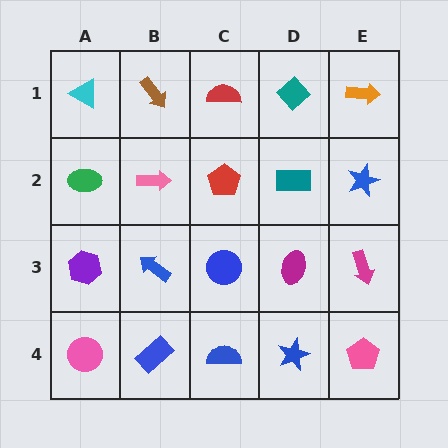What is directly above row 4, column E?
A magenta arrow.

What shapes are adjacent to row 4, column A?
A purple hexagon (row 3, column A), a blue rectangle (row 4, column B).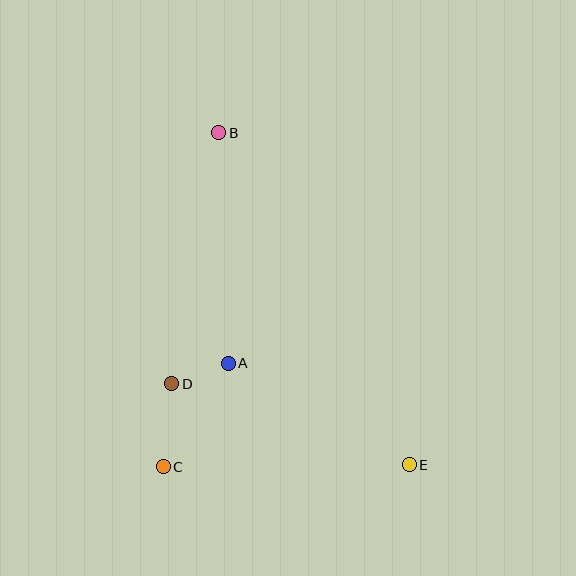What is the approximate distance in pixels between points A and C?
The distance between A and C is approximately 122 pixels.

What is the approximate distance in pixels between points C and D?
The distance between C and D is approximately 83 pixels.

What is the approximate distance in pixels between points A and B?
The distance between A and B is approximately 231 pixels.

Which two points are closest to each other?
Points A and D are closest to each other.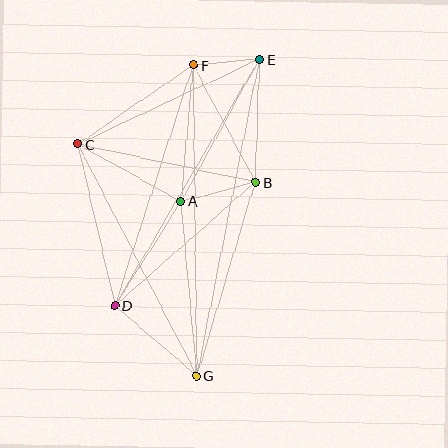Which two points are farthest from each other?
Points E and G are farthest from each other.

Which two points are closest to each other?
Points E and F are closest to each other.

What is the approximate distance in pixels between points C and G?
The distance between C and G is approximately 260 pixels.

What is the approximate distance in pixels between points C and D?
The distance between C and D is approximately 166 pixels.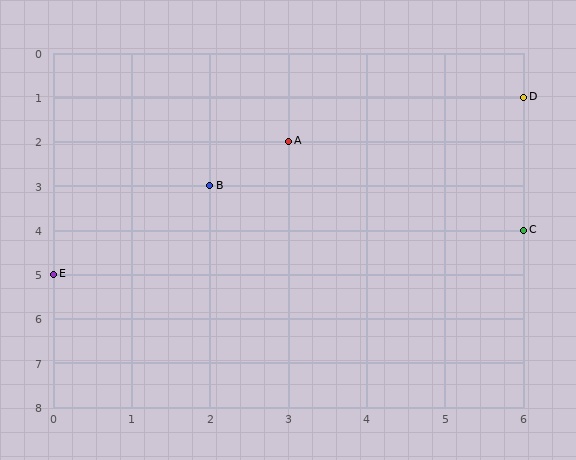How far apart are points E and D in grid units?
Points E and D are 6 columns and 4 rows apart (about 7.2 grid units diagonally).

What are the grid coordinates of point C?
Point C is at grid coordinates (6, 4).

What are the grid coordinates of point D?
Point D is at grid coordinates (6, 1).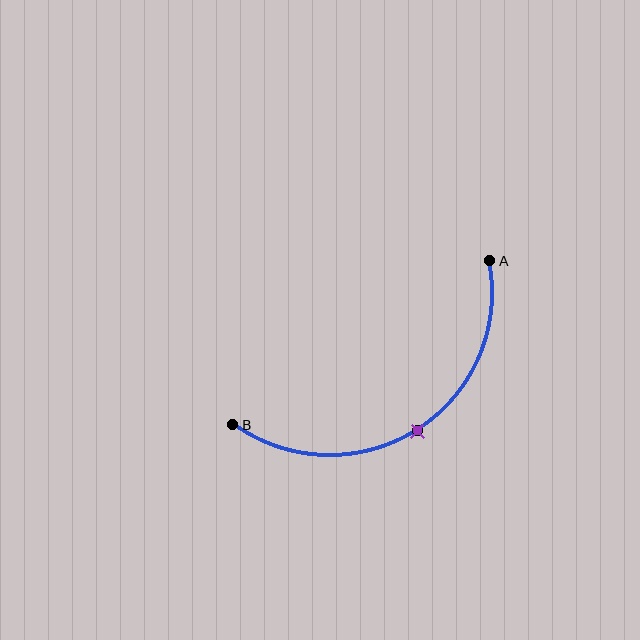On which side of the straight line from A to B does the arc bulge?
The arc bulges below the straight line connecting A and B.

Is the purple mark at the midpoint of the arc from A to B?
Yes. The purple mark lies on the arc at equal arc-length from both A and B — it is the arc midpoint.